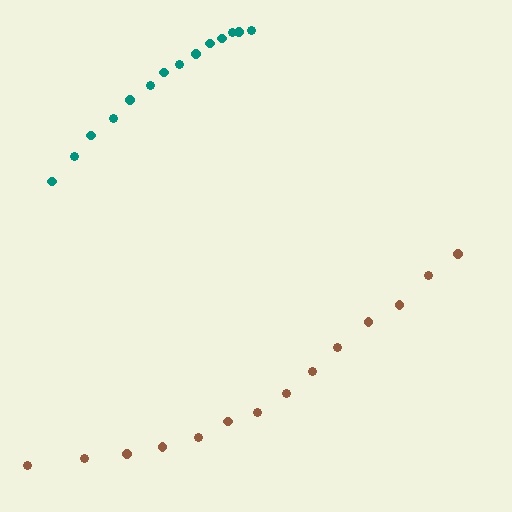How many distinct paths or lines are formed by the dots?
There are 2 distinct paths.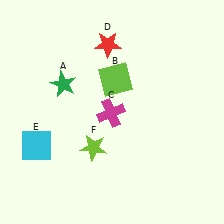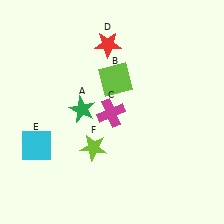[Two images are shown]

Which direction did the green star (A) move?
The green star (A) moved down.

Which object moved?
The green star (A) moved down.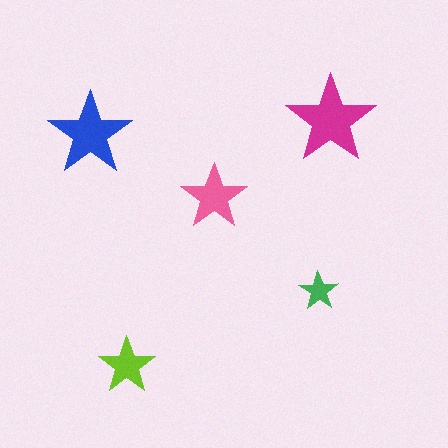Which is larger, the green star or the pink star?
The pink one.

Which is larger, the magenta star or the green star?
The magenta one.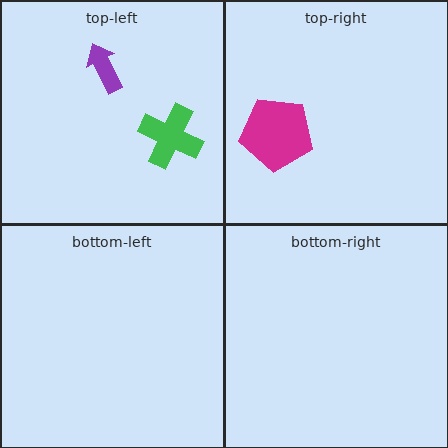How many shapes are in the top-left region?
2.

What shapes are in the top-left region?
The green cross, the purple arrow.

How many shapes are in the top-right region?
1.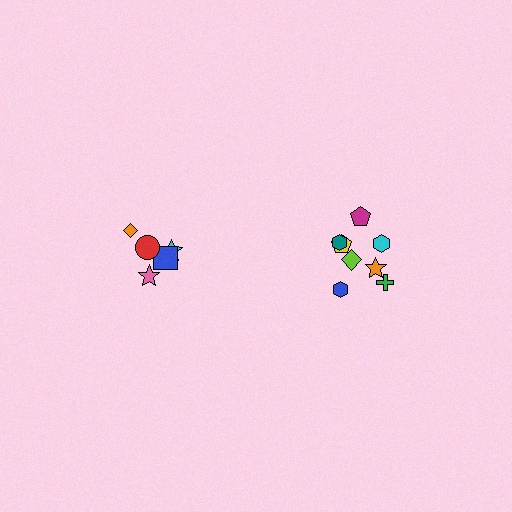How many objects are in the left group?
There are 5 objects.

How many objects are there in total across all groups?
There are 13 objects.